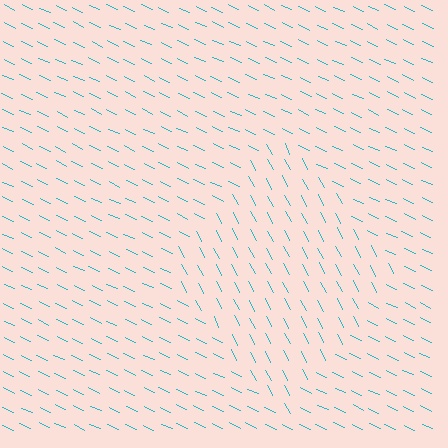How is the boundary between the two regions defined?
The boundary is defined purely by a change in line orientation (approximately 37 degrees difference). All lines are the same color and thickness.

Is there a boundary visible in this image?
Yes, there is a texture boundary formed by a change in line orientation.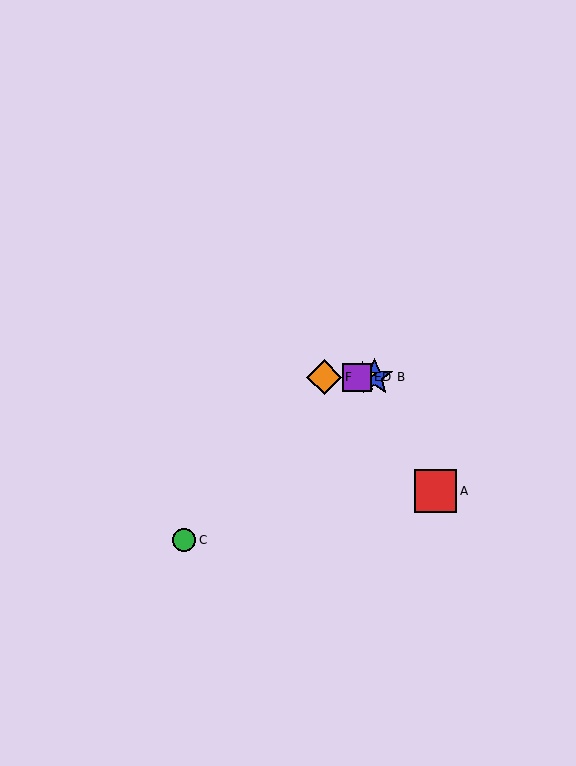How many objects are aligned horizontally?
4 objects (B, D, E, F) are aligned horizontally.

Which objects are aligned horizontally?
Objects B, D, E, F are aligned horizontally.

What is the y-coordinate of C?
Object C is at y≈540.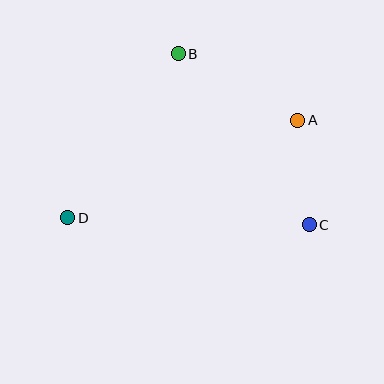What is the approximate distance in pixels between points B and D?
The distance between B and D is approximately 198 pixels.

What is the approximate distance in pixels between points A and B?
The distance between A and B is approximately 137 pixels.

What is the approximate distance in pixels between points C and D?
The distance between C and D is approximately 242 pixels.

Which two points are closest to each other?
Points A and C are closest to each other.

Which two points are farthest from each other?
Points A and D are farthest from each other.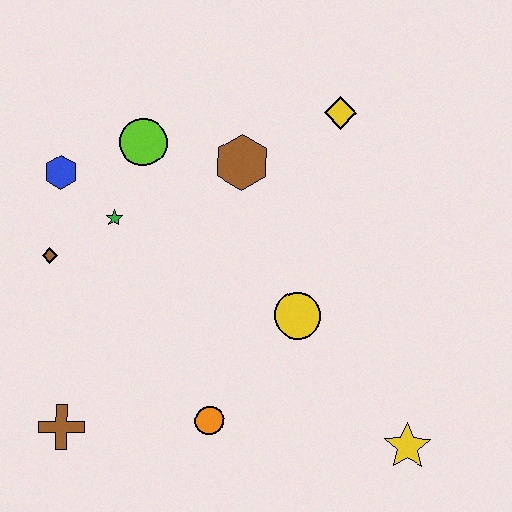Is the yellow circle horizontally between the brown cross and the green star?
No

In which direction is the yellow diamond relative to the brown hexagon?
The yellow diamond is to the right of the brown hexagon.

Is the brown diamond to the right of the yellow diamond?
No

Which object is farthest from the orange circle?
The yellow diamond is farthest from the orange circle.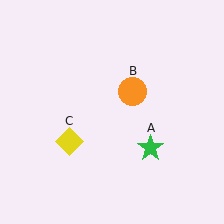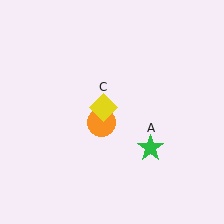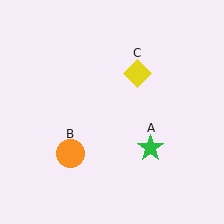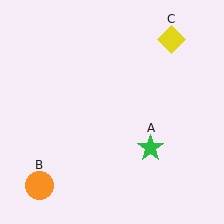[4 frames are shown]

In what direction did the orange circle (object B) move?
The orange circle (object B) moved down and to the left.